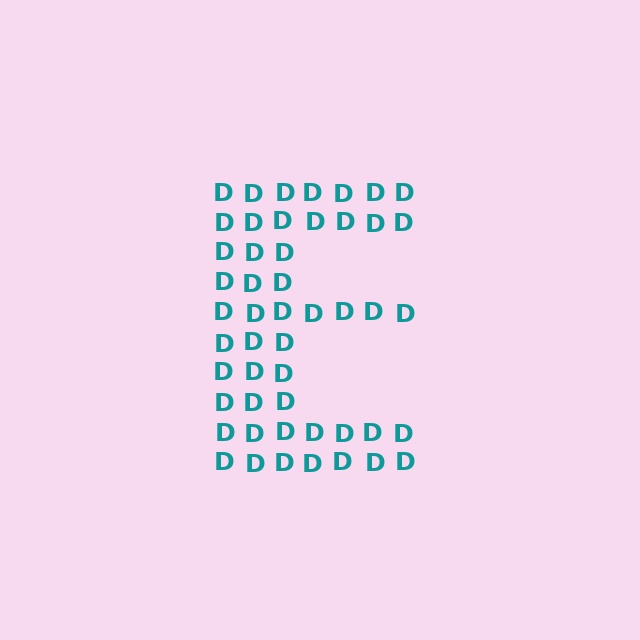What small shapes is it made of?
It is made of small letter D's.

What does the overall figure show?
The overall figure shows the letter E.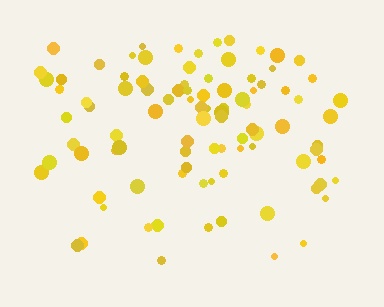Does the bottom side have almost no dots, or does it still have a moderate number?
Still a moderate number, just noticeably fewer than the top.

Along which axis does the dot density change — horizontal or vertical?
Vertical.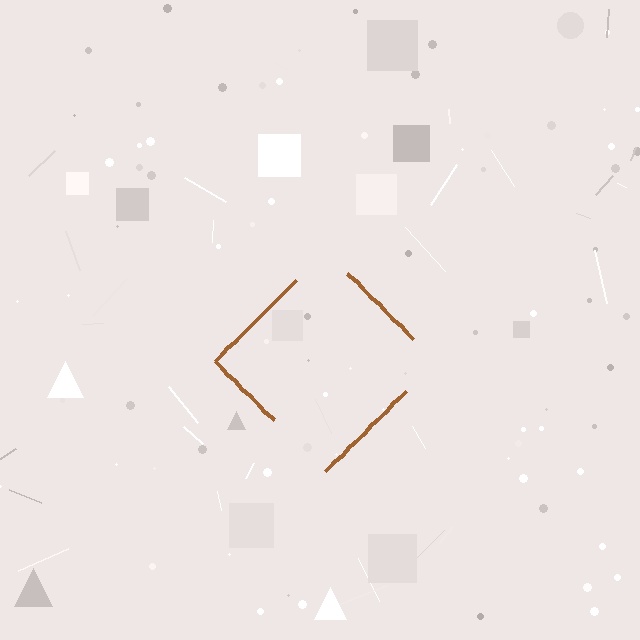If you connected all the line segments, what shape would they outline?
They would outline a diamond.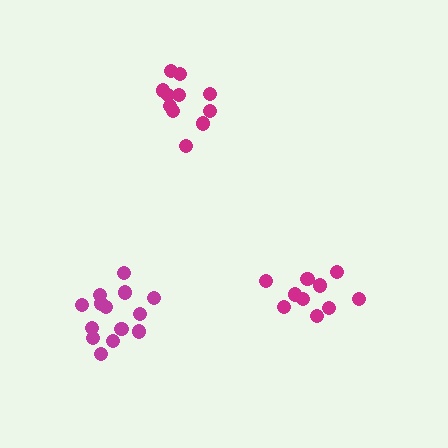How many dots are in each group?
Group 1: 11 dots, Group 2: 14 dots, Group 3: 10 dots (35 total).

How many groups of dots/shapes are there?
There are 3 groups.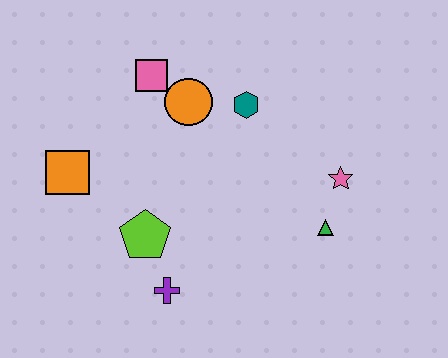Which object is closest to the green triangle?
The pink star is closest to the green triangle.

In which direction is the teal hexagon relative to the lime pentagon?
The teal hexagon is above the lime pentagon.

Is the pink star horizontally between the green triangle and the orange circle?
No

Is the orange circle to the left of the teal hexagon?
Yes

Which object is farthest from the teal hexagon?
The purple cross is farthest from the teal hexagon.